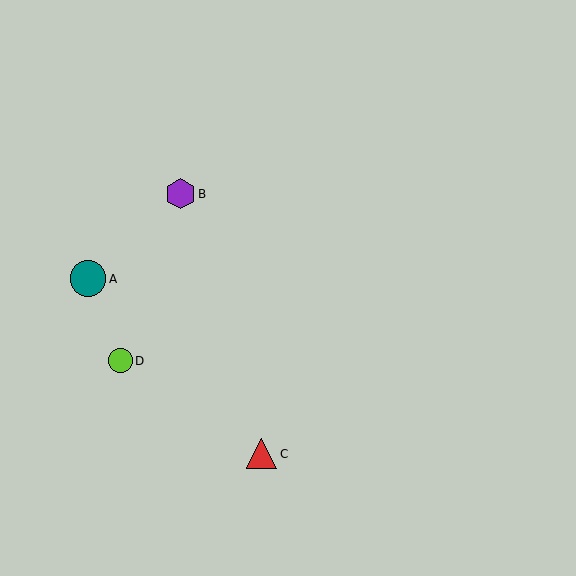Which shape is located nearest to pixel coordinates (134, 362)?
The lime circle (labeled D) at (120, 361) is nearest to that location.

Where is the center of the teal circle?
The center of the teal circle is at (88, 279).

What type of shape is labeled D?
Shape D is a lime circle.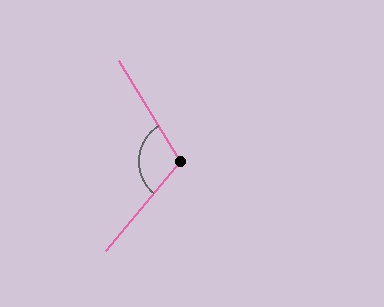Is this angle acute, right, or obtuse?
It is obtuse.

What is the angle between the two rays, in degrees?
Approximately 109 degrees.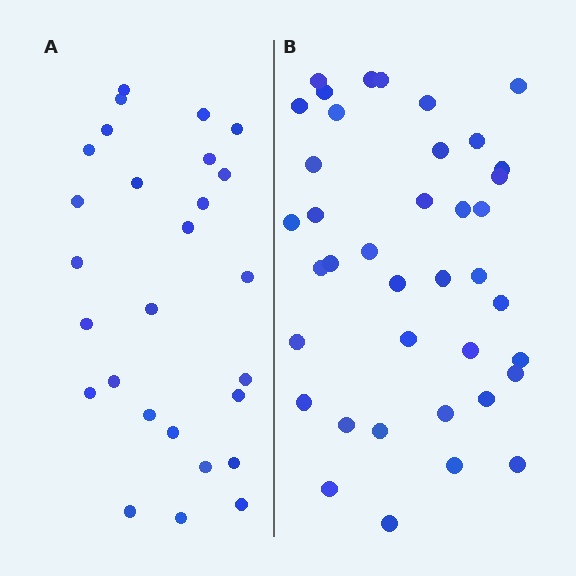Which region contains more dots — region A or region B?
Region B (the right region) has more dots.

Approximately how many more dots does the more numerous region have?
Region B has roughly 12 or so more dots than region A.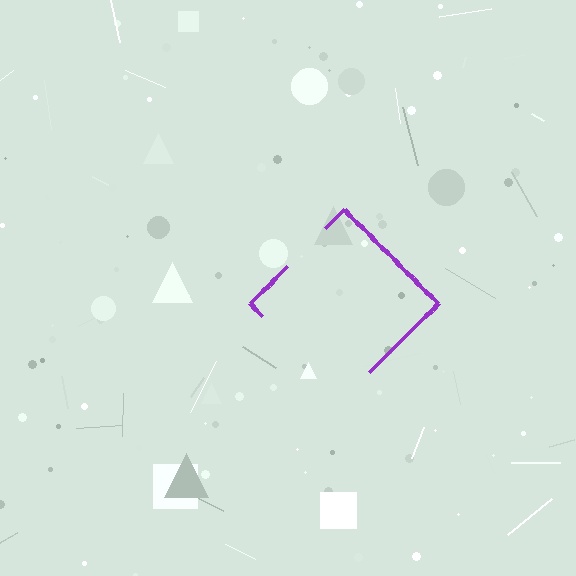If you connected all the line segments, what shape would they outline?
They would outline a diamond.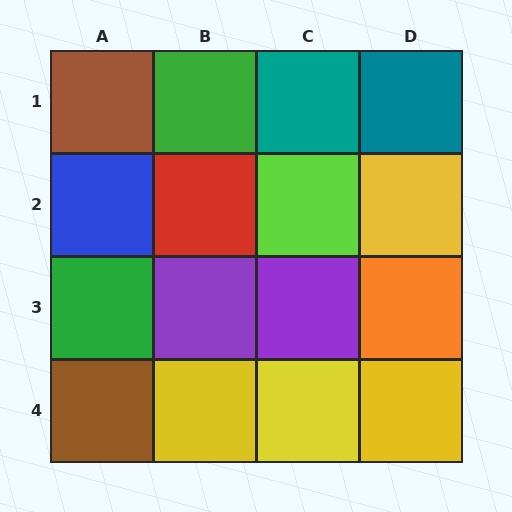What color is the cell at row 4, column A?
Brown.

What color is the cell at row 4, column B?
Yellow.